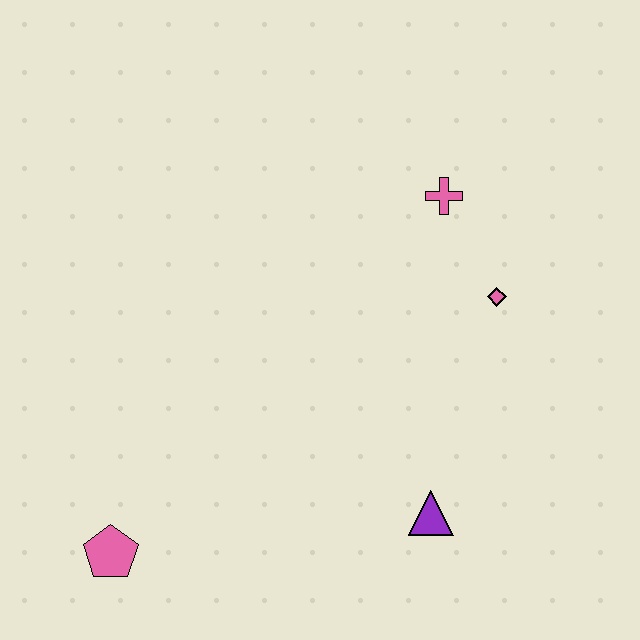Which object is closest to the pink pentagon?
The purple triangle is closest to the pink pentagon.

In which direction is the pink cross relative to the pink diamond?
The pink cross is above the pink diamond.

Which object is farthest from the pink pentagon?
The pink cross is farthest from the pink pentagon.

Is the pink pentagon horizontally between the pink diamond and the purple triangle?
No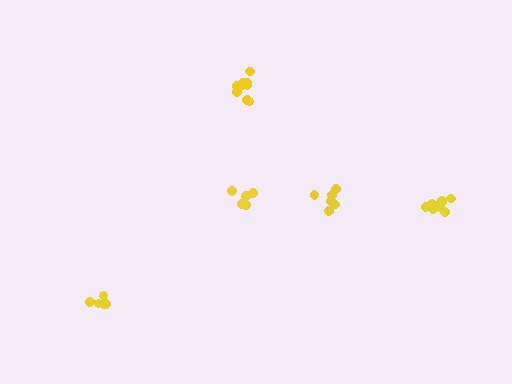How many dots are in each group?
Group 1: 10 dots, Group 2: 5 dots, Group 3: 5 dots, Group 4: 9 dots, Group 5: 6 dots (35 total).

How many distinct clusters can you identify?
There are 5 distinct clusters.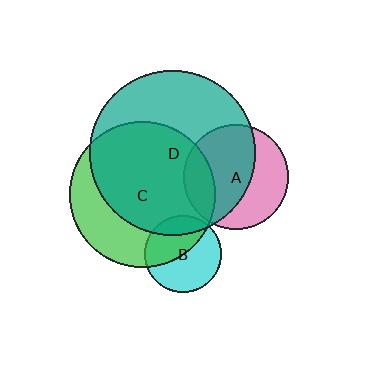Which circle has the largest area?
Circle D (teal).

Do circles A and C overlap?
Yes.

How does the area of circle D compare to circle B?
Approximately 4.6 times.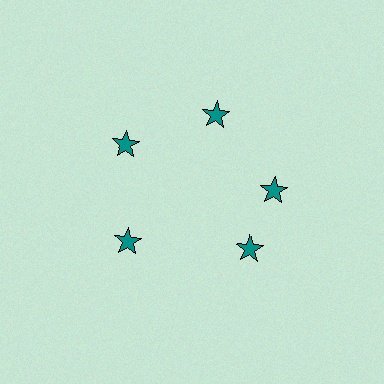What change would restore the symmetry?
The symmetry would be restored by rotating it back into even spacing with its neighbors so that all 5 stars sit at equal angles and equal distance from the center.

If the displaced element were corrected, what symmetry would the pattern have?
It would have 5-fold rotational symmetry — the pattern would map onto itself every 72 degrees.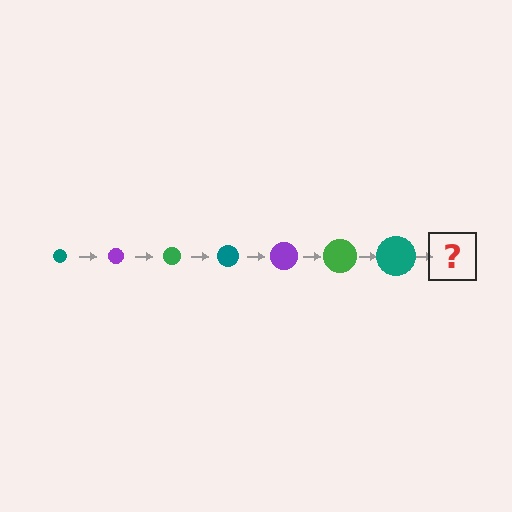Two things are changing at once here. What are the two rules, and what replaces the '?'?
The two rules are that the circle grows larger each step and the color cycles through teal, purple, and green. The '?' should be a purple circle, larger than the previous one.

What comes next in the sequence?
The next element should be a purple circle, larger than the previous one.